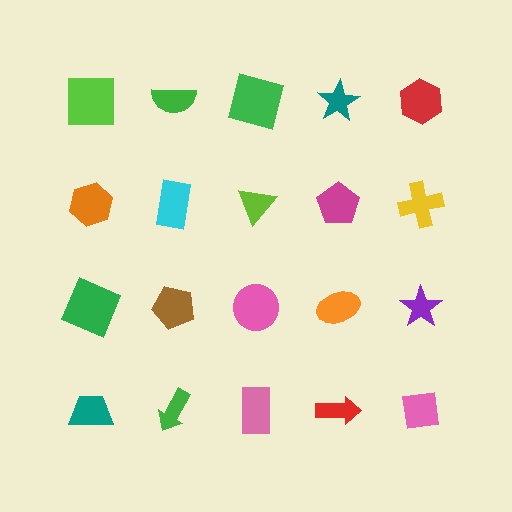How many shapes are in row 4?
5 shapes.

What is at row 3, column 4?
An orange ellipse.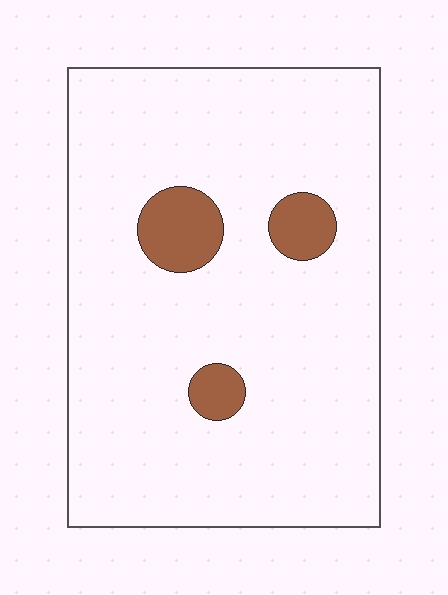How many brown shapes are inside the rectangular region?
3.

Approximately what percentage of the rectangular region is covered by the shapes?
Approximately 10%.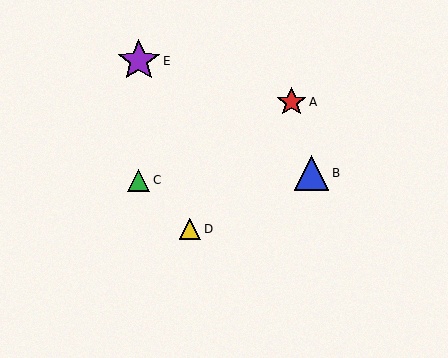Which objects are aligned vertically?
Objects C, E are aligned vertically.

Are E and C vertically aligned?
Yes, both are at x≈139.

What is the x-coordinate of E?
Object E is at x≈139.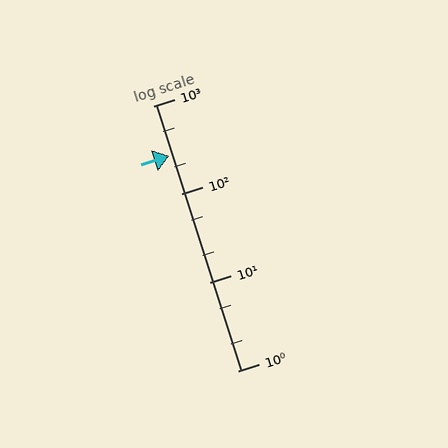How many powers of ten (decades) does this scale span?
The scale spans 3 decades, from 1 to 1000.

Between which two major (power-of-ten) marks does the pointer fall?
The pointer is between 100 and 1000.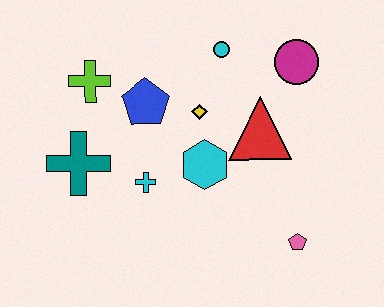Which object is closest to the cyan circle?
The yellow diamond is closest to the cyan circle.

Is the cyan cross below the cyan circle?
Yes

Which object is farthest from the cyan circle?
The pink pentagon is farthest from the cyan circle.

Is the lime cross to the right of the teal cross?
Yes